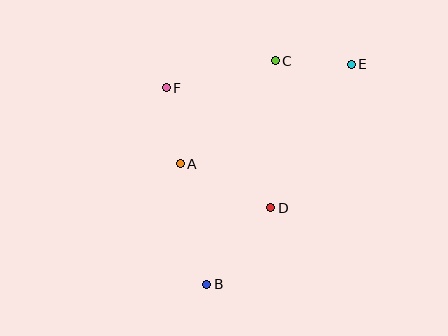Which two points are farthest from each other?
Points B and E are farthest from each other.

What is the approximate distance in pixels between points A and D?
The distance between A and D is approximately 100 pixels.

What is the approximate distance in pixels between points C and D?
The distance between C and D is approximately 147 pixels.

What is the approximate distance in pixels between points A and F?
The distance between A and F is approximately 77 pixels.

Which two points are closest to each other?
Points C and E are closest to each other.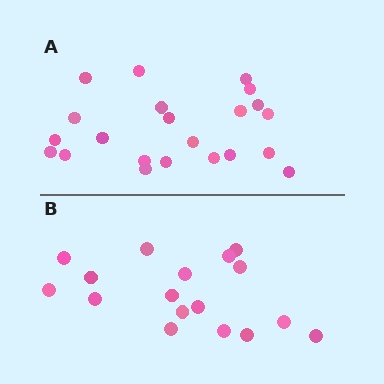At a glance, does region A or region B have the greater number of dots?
Region A (the top region) has more dots.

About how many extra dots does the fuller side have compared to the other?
Region A has about 5 more dots than region B.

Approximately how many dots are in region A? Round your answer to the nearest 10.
About 20 dots. (The exact count is 22, which rounds to 20.)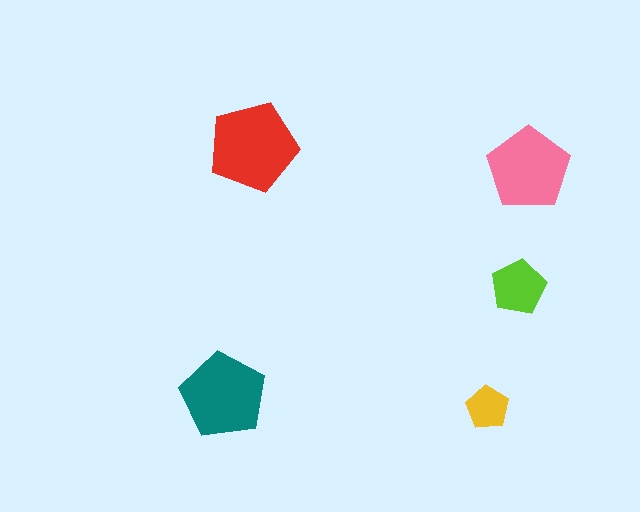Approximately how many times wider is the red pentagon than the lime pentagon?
About 1.5 times wider.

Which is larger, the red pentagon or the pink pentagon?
The red one.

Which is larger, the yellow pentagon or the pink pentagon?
The pink one.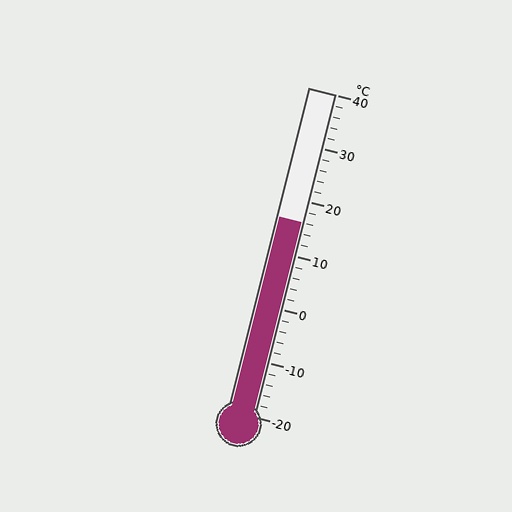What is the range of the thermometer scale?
The thermometer scale ranges from -20°C to 40°C.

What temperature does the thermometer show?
The thermometer shows approximately 16°C.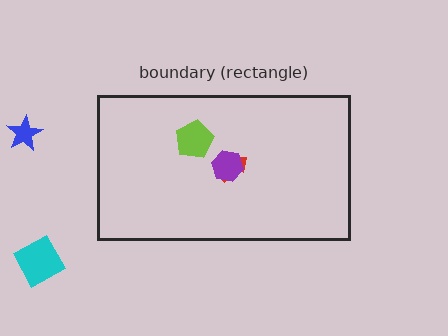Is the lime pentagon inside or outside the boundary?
Inside.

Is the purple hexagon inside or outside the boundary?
Inside.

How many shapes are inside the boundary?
3 inside, 2 outside.